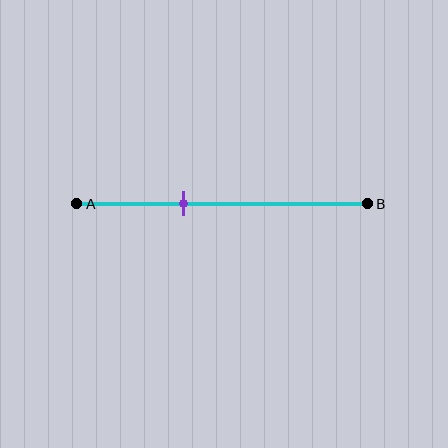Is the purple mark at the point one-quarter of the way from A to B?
No, the mark is at about 35% from A, not at the 25% one-quarter point.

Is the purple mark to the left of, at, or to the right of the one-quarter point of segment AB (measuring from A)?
The purple mark is to the right of the one-quarter point of segment AB.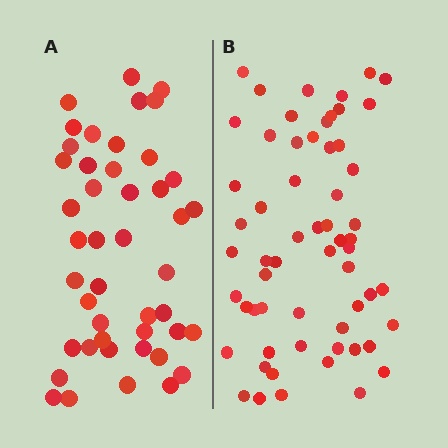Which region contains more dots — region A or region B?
Region B (the right region) has more dots.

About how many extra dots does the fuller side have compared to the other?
Region B has approximately 15 more dots than region A.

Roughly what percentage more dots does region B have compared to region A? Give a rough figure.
About 35% more.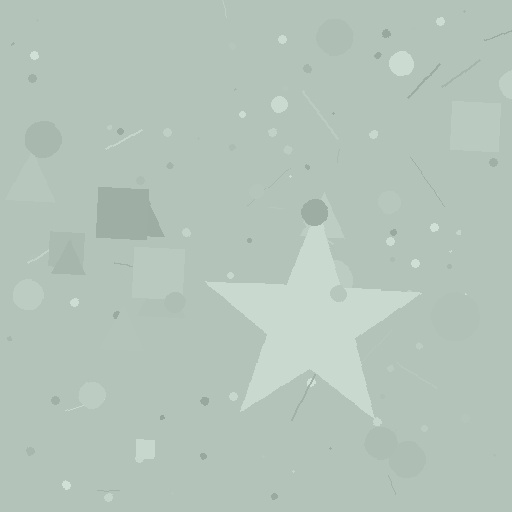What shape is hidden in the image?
A star is hidden in the image.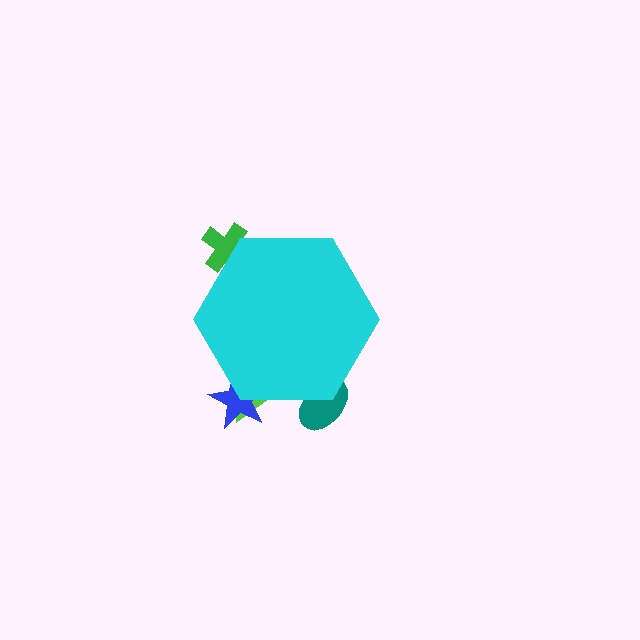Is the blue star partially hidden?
Yes, the blue star is partially hidden behind the cyan hexagon.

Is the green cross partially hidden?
Yes, the green cross is partially hidden behind the cyan hexagon.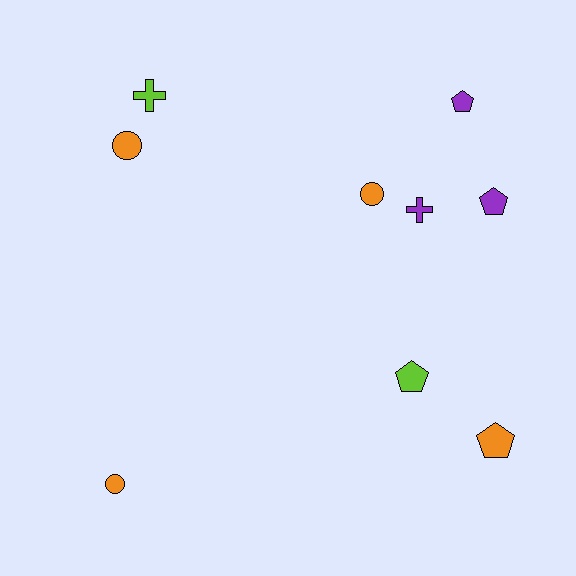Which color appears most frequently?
Orange, with 4 objects.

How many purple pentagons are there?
There are 2 purple pentagons.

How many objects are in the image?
There are 9 objects.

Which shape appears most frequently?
Pentagon, with 4 objects.